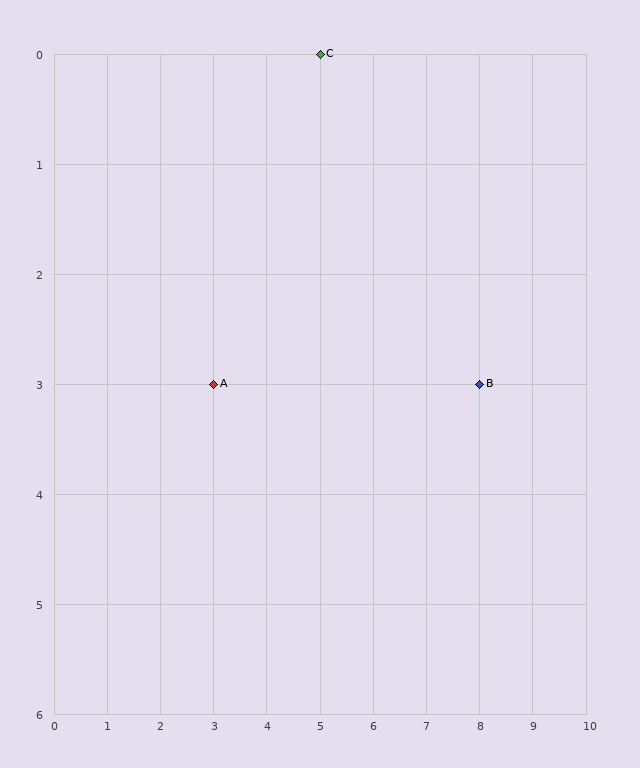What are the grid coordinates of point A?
Point A is at grid coordinates (3, 3).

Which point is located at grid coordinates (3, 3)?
Point A is at (3, 3).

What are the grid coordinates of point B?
Point B is at grid coordinates (8, 3).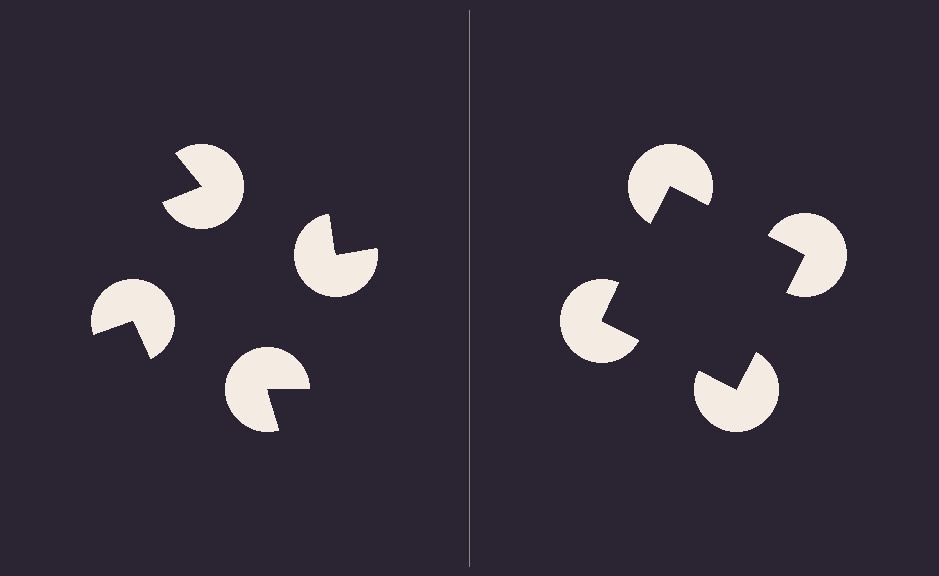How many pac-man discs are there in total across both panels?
8 — 4 on each side.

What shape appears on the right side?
An illusory square.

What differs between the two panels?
The pac-man discs are positioned identically on both sides; only the wedge orientations differ. On the right they align to a square; on the left they are misaligned.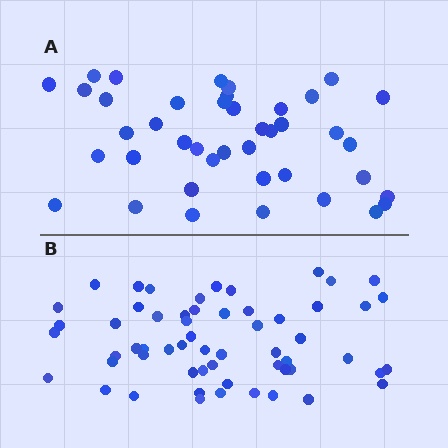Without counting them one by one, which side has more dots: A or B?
Region B (the bottom region) has more dots.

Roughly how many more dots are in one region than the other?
Region B has approximately 15 more dots than region A.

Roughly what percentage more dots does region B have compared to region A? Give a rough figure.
About 40% more.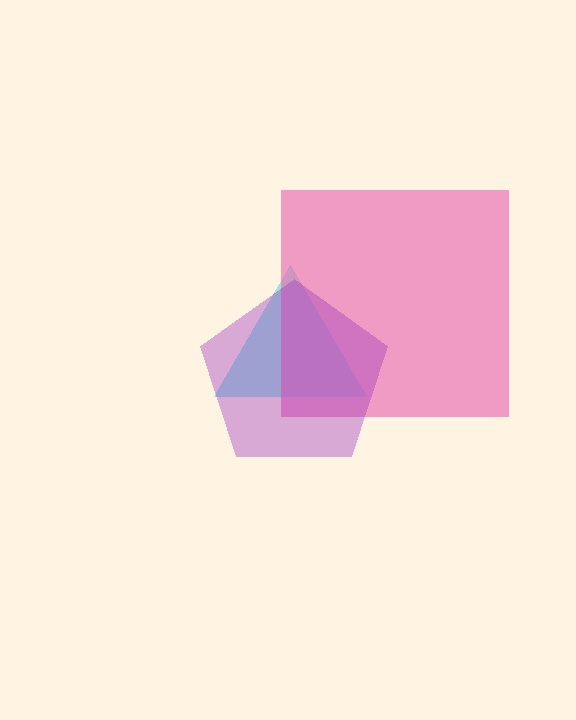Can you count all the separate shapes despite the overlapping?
Yes, there are 3 separate shapes.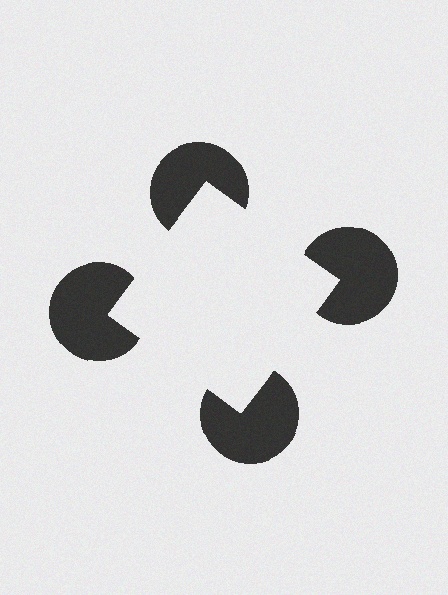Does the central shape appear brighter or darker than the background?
It typically appears slightly brighter than the background, even though no actual brightness change is drawn.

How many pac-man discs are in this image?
There are 4 — one at each vertex of the illusory square.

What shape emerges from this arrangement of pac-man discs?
An illusory square — its edges are inferred from the aligned wedge cuts in the pac-man discs, not physically drawn.